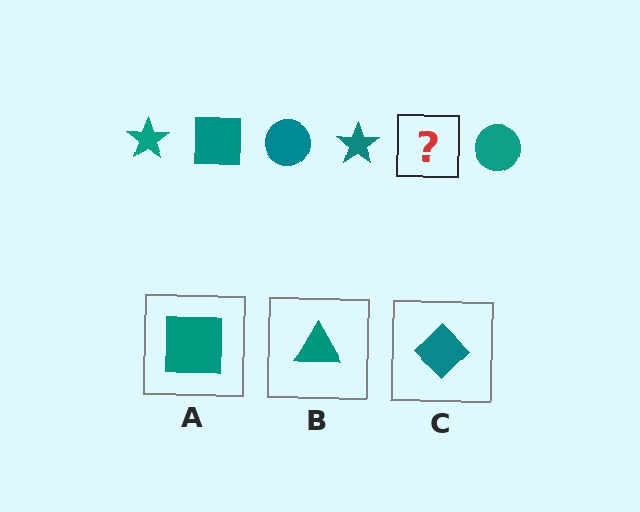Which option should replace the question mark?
Option A.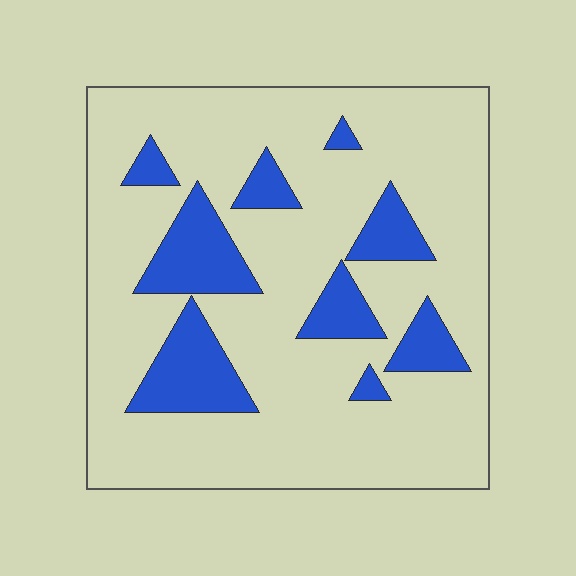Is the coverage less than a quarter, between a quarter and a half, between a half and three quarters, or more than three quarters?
Less than a quarter.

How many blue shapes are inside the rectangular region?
9.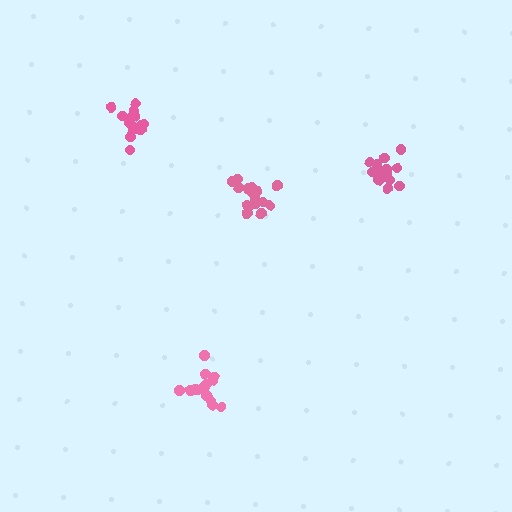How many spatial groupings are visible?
There are 4 spatial groupings.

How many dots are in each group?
Group 1: 17 dots, Group 2: 16 dots, Group 3: 14 dots, Group 4: 14 dots (61 total).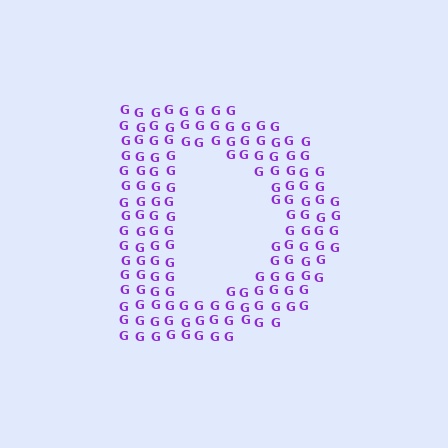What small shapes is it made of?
It is made of small letter G's.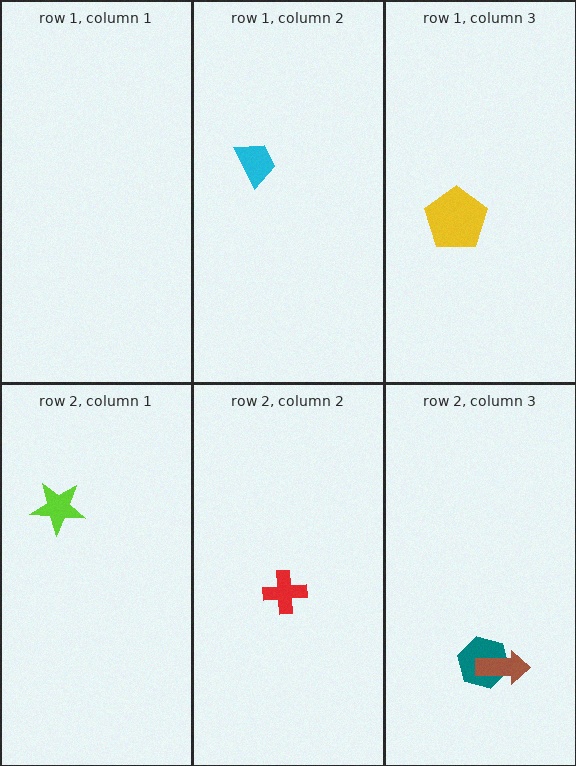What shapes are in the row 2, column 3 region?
The teal hexagon, the brown arrow.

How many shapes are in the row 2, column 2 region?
1.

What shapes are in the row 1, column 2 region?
The cyan trapezoid.